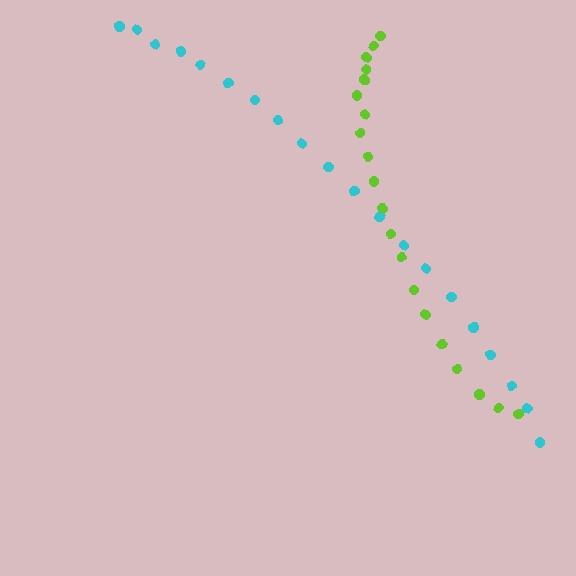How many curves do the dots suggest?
There are 2 distinct paths.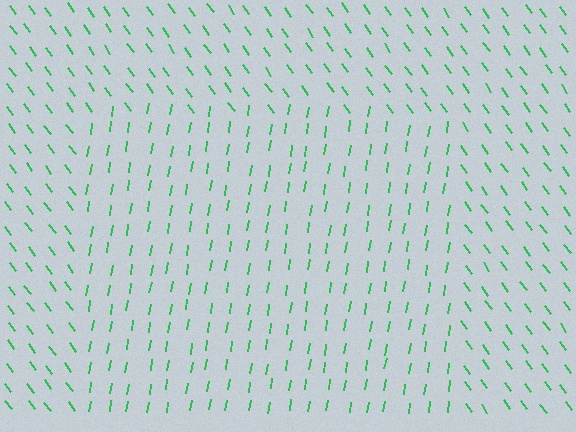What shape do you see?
I see a rectangle.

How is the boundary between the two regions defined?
The boundary is defined purely by a change in line orientation (approximately 45 degrees difference). All lines are the same color and thickness.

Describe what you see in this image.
The image is filled with small green line segments. A rectangle region in the image has lines oriented differently from the surrounding lines, creating a visible texture boundary.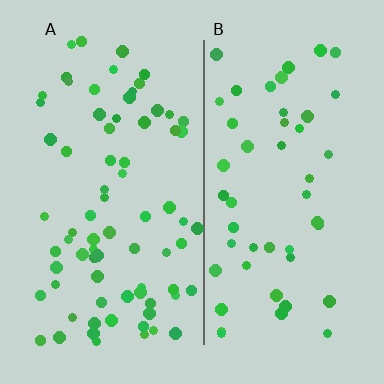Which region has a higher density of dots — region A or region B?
A (the left).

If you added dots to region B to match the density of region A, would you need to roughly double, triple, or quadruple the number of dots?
Approximately double.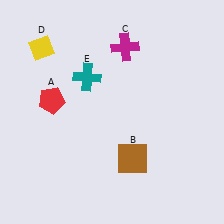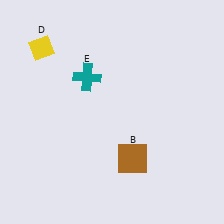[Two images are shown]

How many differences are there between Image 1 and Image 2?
There are 2 differences between the two images.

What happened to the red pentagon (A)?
The red pentagon (A) was removed in Image 2. It was in the top-left area of Image 1.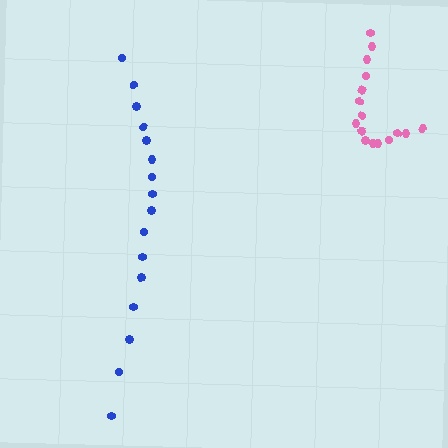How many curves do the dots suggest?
There are 2 distinct paths.